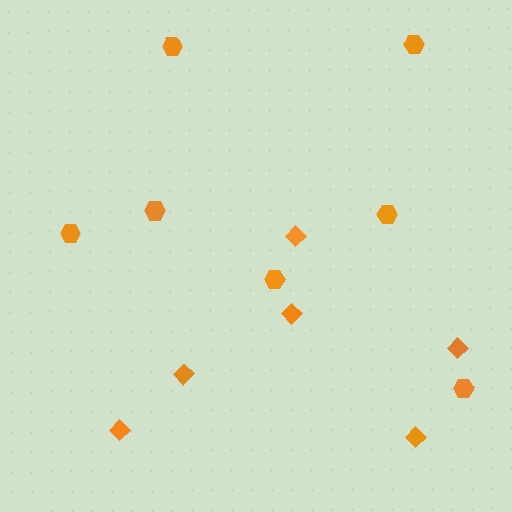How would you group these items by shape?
There are 2 groups: one group of hexagons (7) and one group of diamonds (6).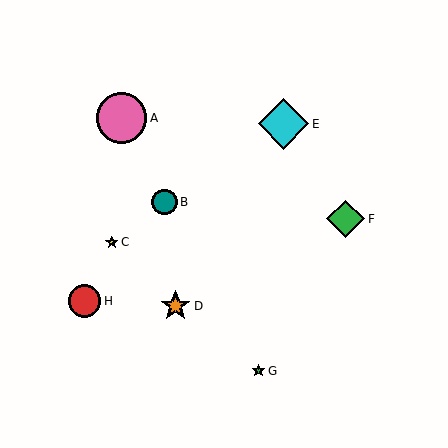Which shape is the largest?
The pink circle (labeled A) is the largest.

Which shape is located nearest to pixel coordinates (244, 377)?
The green star (labeled G) at (259, 371) is nearest to that location.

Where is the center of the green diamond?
The center of the green diamond is at (346, 219).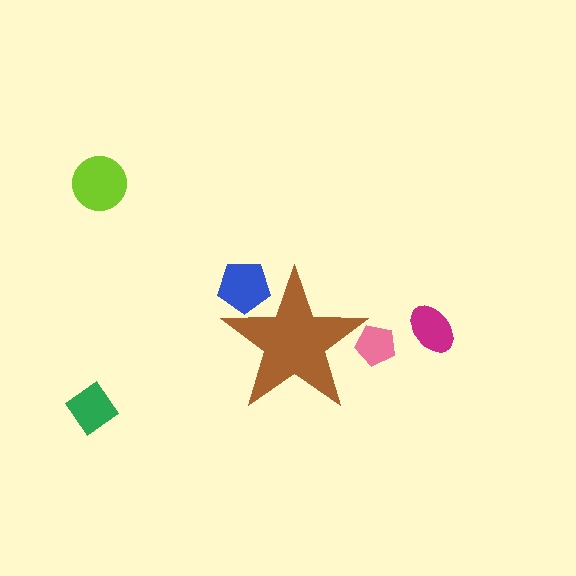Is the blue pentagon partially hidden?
Yes, the blue pentagon is partially hidden behind the brown star.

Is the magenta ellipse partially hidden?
No, the magenta ellipse is fully visible.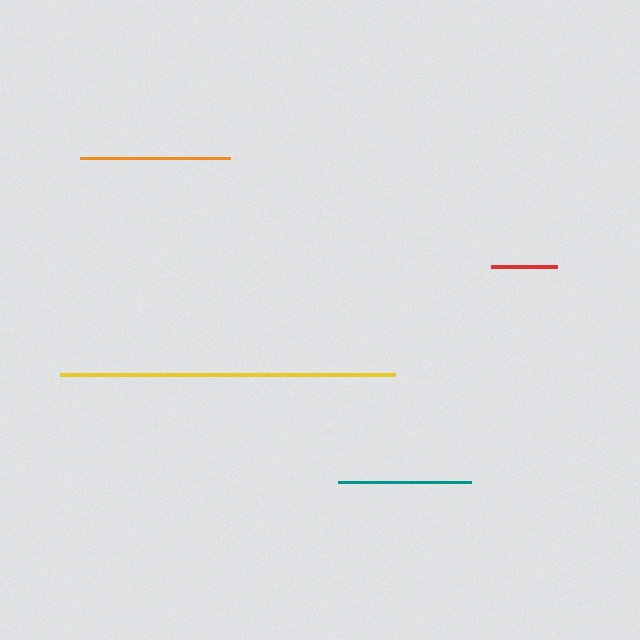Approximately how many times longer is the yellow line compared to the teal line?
The yellow line is approximately 2.5 times the length of the teal line.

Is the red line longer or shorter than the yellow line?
The yellow line is longer than the red line.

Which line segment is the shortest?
The red line is the shortest at approximately 66 pixels.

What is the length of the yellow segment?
The yellow segment is approximately 335 pixels long.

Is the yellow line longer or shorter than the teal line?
The yellow line is longer than the teal line.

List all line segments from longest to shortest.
From longest to shortest: yellow, orange, teal, red.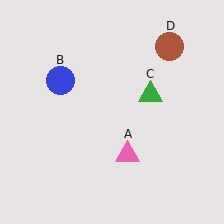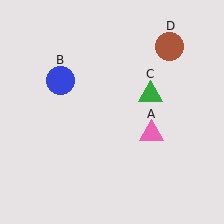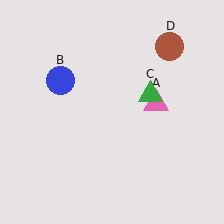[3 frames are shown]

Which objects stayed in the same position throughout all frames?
Blue circle (object B) and green triangle (object C) and brown circle (object D) remained stationary.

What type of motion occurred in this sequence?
The pink triangle (object A) rotated counterclockwise around the center of the scene.